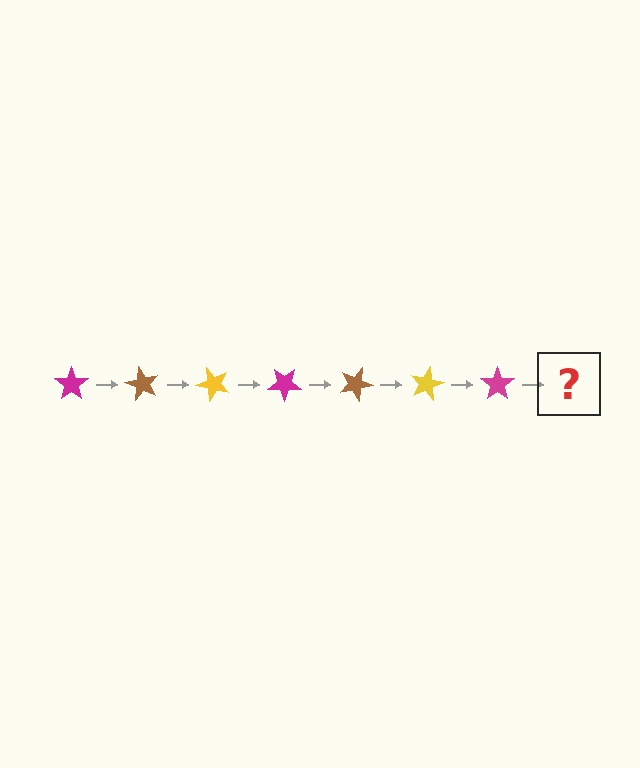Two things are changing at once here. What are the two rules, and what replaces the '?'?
The two rules are that it rotates 60 degrees each step and the color cycles through magenta, brown, and yellow. The '?' should be a brown star, rotated 420 degrees from the start.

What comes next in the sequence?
The next element should be a brown star, rotated 420 degrees from the start.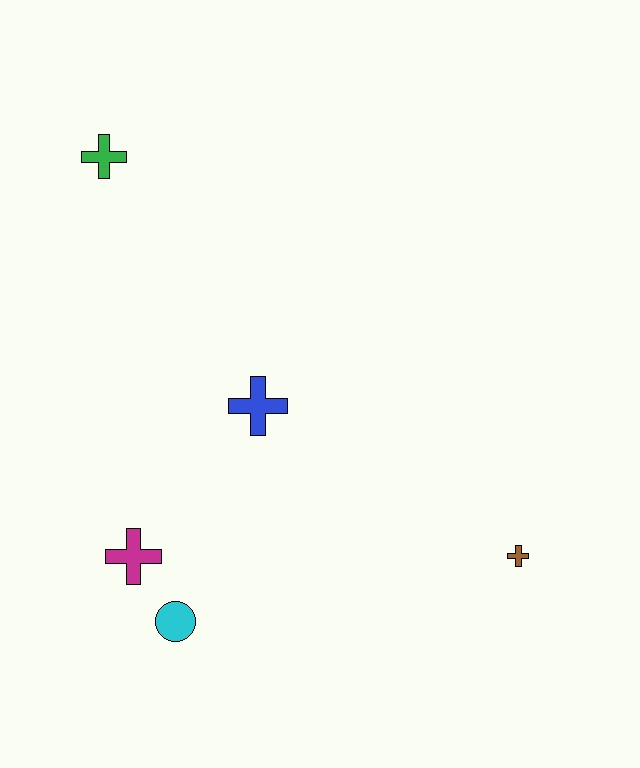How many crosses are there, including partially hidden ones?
There are 4 crosses.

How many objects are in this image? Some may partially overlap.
There are 5 objects.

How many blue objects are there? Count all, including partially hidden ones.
There is 1 blue object.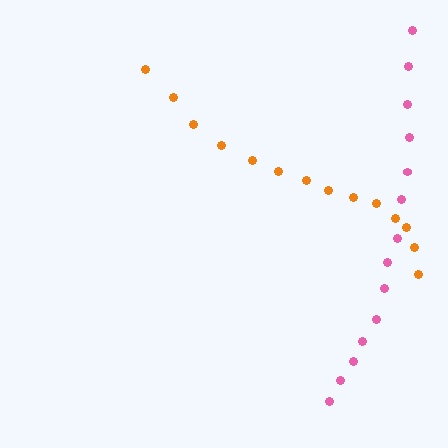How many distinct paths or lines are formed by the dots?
There are 2 distinct paths.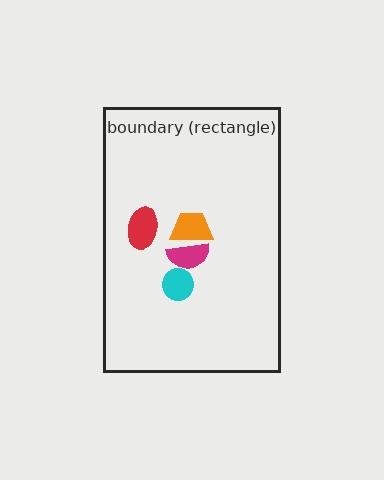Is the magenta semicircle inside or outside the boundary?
Inside.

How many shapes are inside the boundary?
4 inside, 0 outside.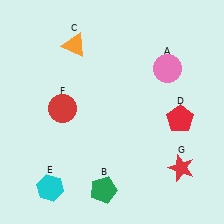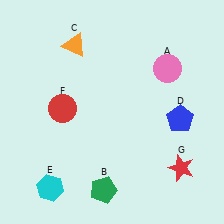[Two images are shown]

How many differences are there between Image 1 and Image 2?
There is 1 difference between the two images.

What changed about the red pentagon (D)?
In Image 1, D is red. In Image 2, it changed to blue.